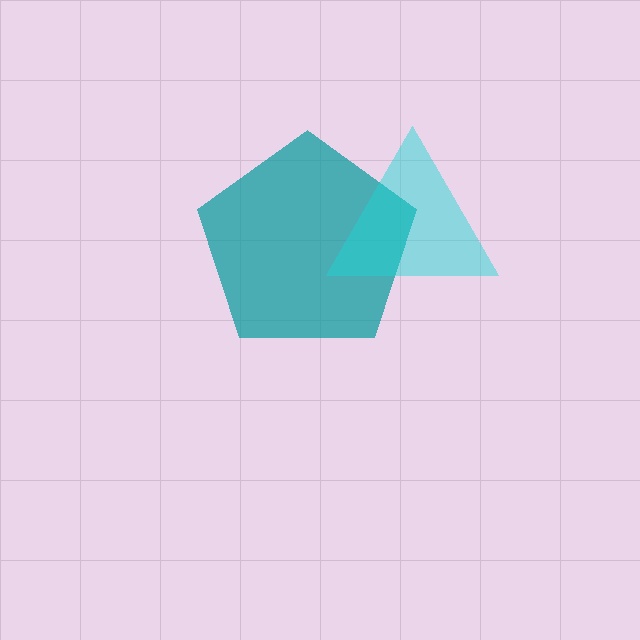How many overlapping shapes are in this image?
There are 2 overlapping shapes in the image.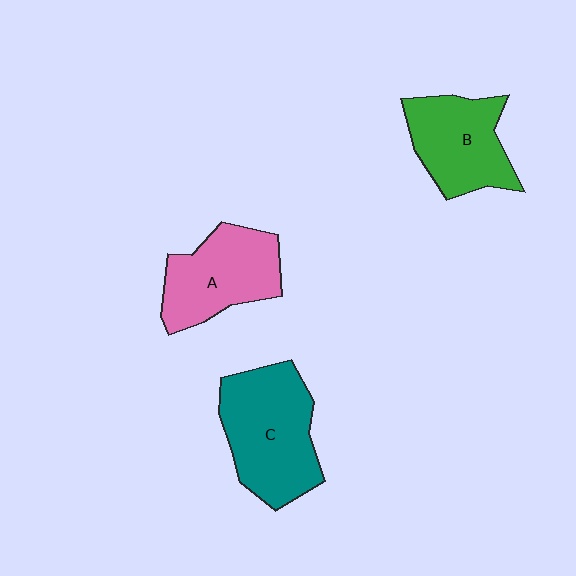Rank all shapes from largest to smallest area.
From largest to smallest: C (teal), A (pink), B (green).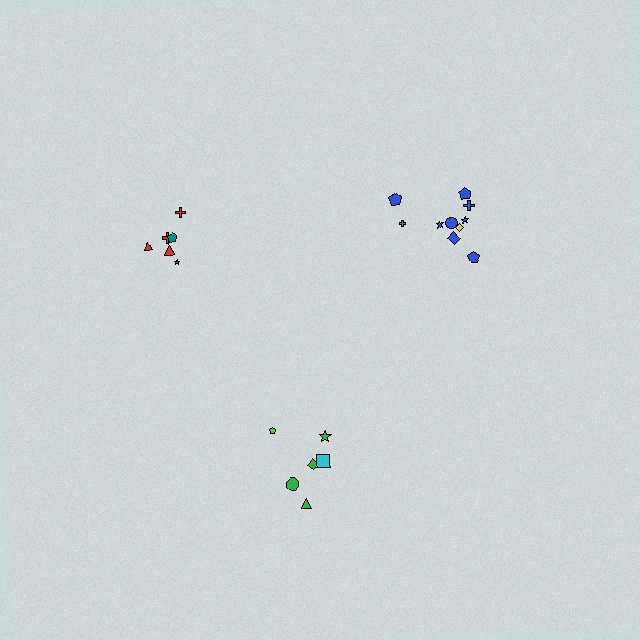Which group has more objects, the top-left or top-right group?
The top-right group.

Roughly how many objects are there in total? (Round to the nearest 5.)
Roughly 20 objects in total.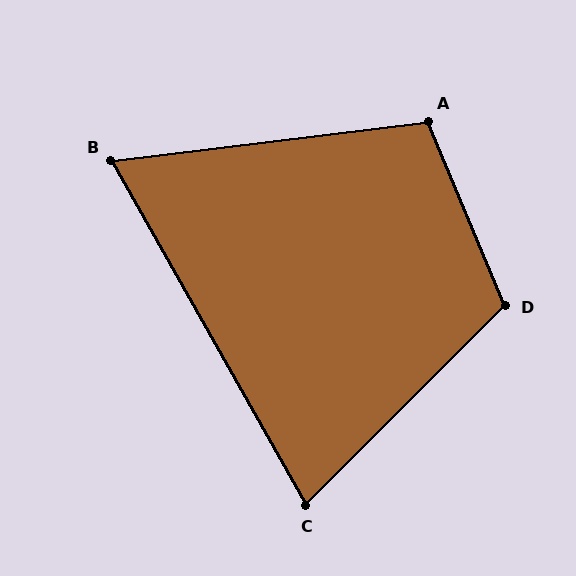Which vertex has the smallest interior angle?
B, at approximately 68 degrees.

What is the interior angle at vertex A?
Approximately 105 degrees (obtuse).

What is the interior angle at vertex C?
Approximately 75 degrees (acute).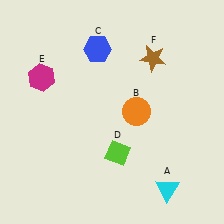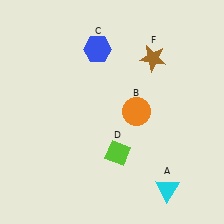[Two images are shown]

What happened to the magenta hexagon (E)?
The magenta hexagon (E) was removed in Image 2. It was in the top-left area of Image 1.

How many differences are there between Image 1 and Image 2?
There is 1 difference between the two images.